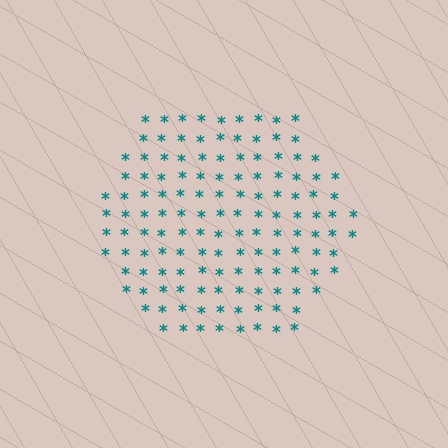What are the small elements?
The small elements are asterisks.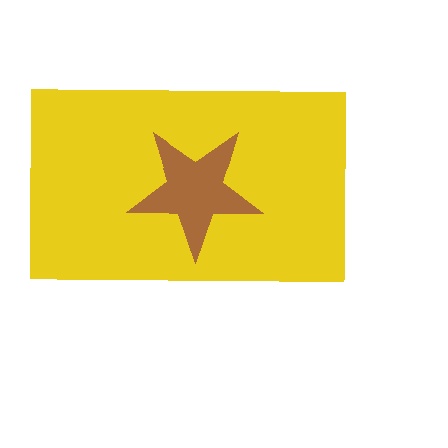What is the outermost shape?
The yellow rectangle.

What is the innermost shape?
The brown star.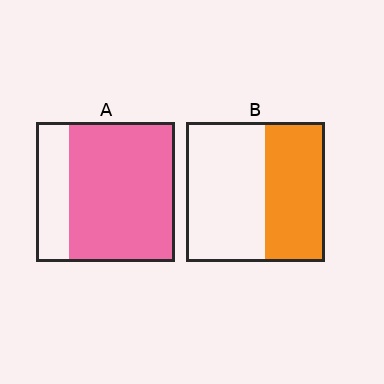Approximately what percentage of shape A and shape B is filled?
A is approximately 75% and B is approximately 45%.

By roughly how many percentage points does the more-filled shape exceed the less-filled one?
By roughly 35 percentage points (A over B).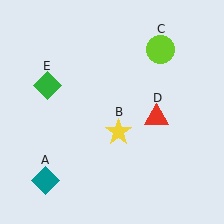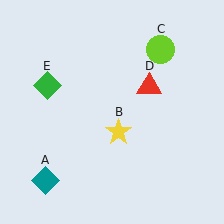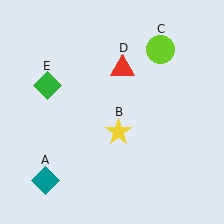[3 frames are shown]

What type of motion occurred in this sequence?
The red triangle (object D) rotated counterclockwise around the center of the scene.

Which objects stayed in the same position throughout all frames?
Teal diamond (object A) and yellow star (object B) and lime circle (object C) and green diamond (object E) remained stationary.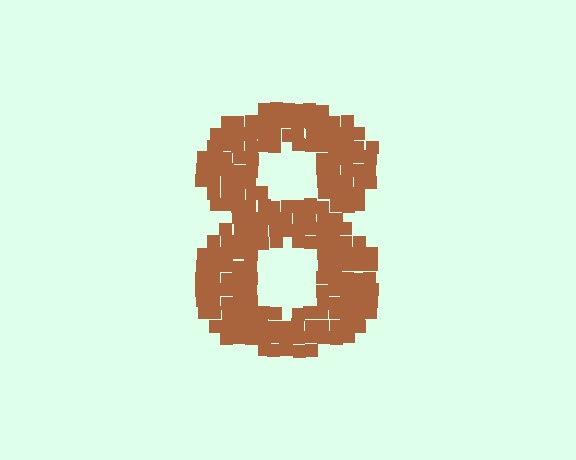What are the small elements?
The small elements are squares.